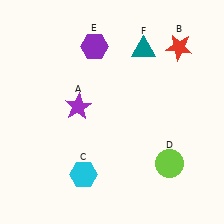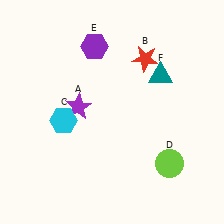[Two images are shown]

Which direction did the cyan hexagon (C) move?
The cyan hexagon (C) moved up.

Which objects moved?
The objects that moved are: the red star (B), the cyan hexagon (C), the teal triangle (F).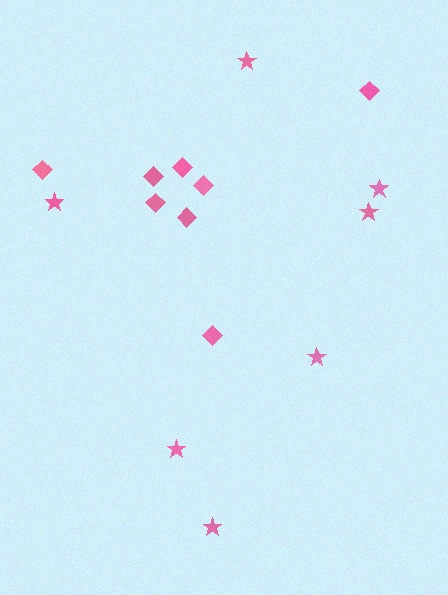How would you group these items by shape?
There are 2 groups: one group of diamonds (8) and one group of stars (7).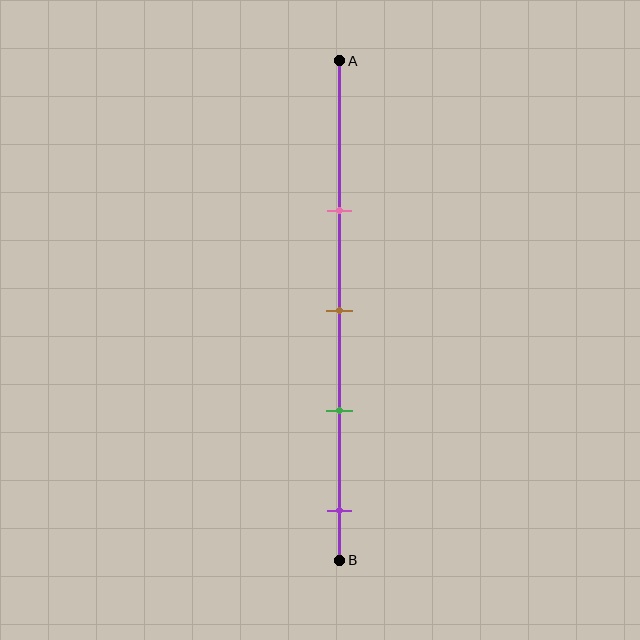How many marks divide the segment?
There are 4 marks dividing the segment.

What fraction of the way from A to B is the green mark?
The green mark is approximately 70% (0.7) of the way from A to B.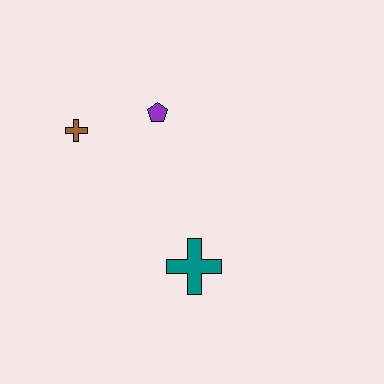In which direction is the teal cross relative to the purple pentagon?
The teal cross is below the purple pentagon.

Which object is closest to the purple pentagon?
The brown cross is closest to the purple pentagon.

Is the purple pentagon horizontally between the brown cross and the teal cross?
Yes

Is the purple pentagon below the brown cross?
No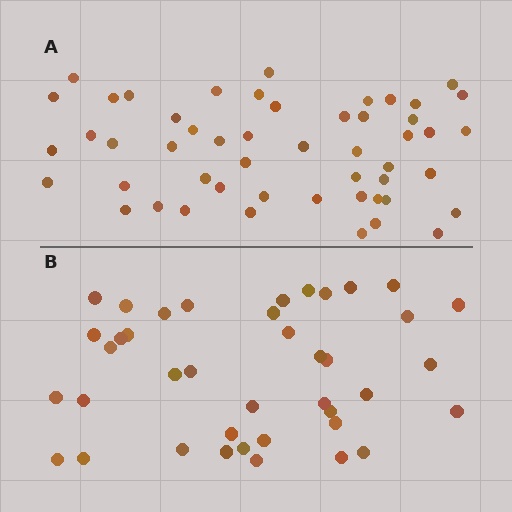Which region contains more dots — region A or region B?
Region A (the top region) has more dots.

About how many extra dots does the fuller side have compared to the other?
Region A has roughly 12 or so more dots than region B.